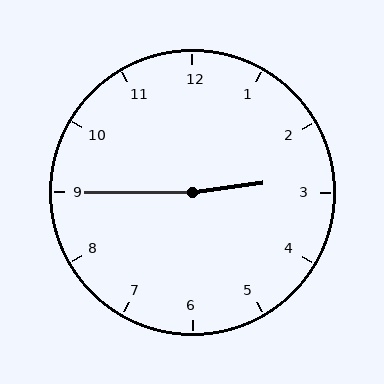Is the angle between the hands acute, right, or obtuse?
It is obtuse.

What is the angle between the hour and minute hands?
Approximately 172 degrees.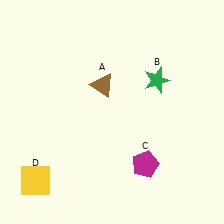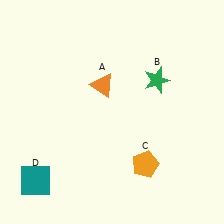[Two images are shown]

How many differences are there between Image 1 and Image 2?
There are 3 differences between the two images.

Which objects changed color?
A changed from brown to orange. C changed from magenta to orange. D changed from yellow to teal.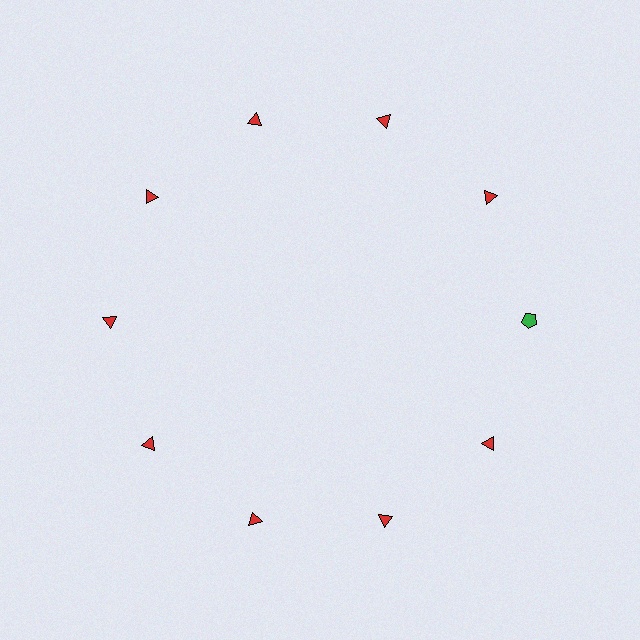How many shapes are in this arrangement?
There are 10 shapes arranged in a ring pattern.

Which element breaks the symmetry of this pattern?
The green pentagon at roughly the 3 o'clock position breaks the symmetry. All other shapes are red triangles.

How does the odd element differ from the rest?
It differs in both color (green instead of red) and shape (pentagon instead of triangle).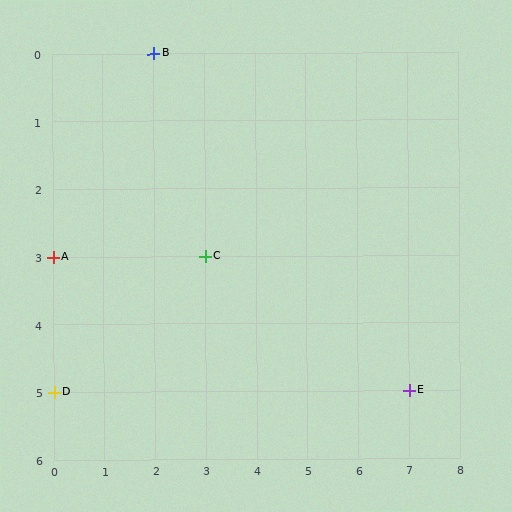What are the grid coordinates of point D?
Point D is at grid coordinates (0, 5).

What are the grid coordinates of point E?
Point E is at grid coordinates (7, 5).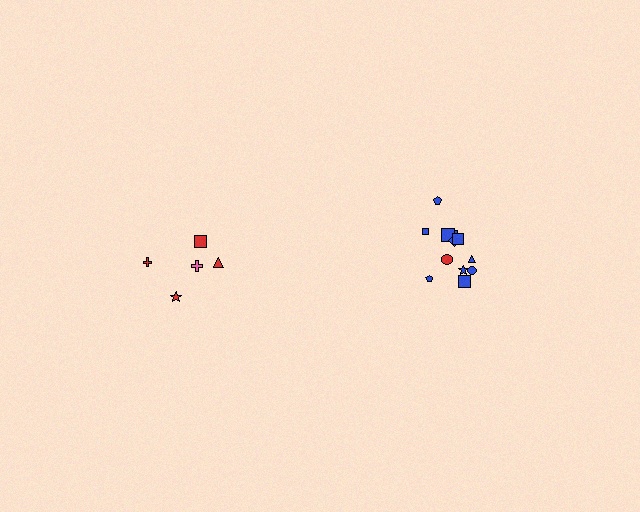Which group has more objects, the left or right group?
The right group.